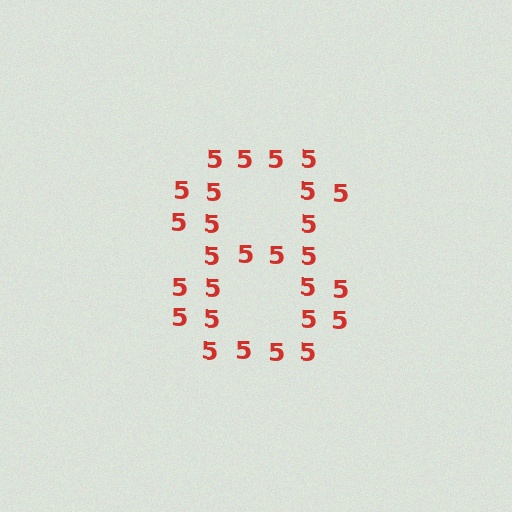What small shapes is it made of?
It is made of small digit 5's.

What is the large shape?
The large shape is the digit 8.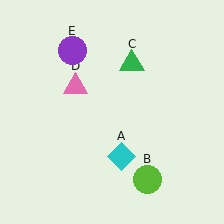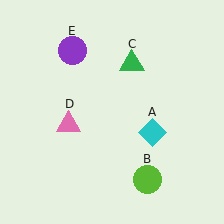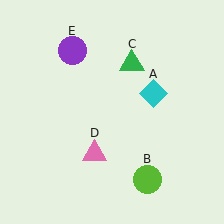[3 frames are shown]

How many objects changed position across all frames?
2 objects changed position: cyan diamond (object A), pink triangle (object D).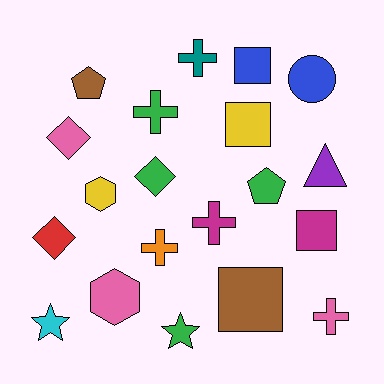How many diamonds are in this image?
There are 3 diamonds.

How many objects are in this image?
There are 20 objects.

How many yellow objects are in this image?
There are 2 yellow objects.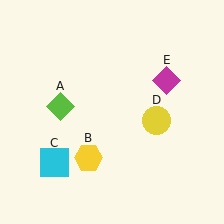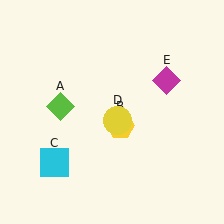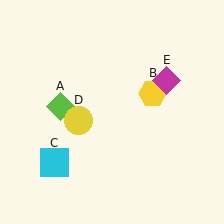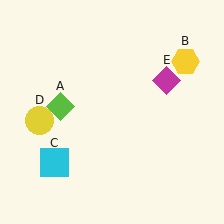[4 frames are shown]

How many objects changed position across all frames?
2 objects changed position: yellow hexagon (object B), yellow circle (object D).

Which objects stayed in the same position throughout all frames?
Lime diamond (object A) and cyan square (object C) and magenta diamond (object E) remained stationary.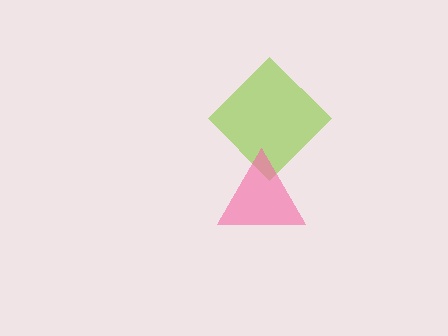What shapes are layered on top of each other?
The layered shapes are: a lime diamond, a pink triangle.